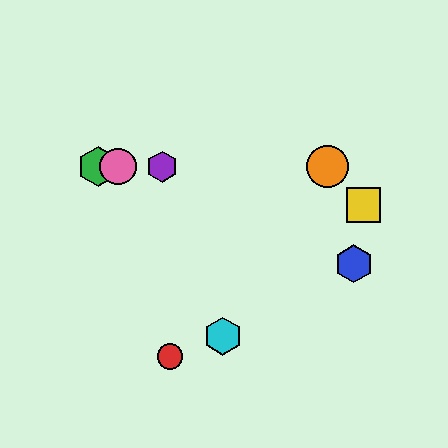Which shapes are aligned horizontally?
The green hexagon, the purple hexagon, the orange circle, the pink circle are aligned horizontally.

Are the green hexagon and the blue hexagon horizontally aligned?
No, the green hexagon is at y≈167 and the blue hexagon is at y≈264.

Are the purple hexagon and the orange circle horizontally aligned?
Yes, both are at y≈167.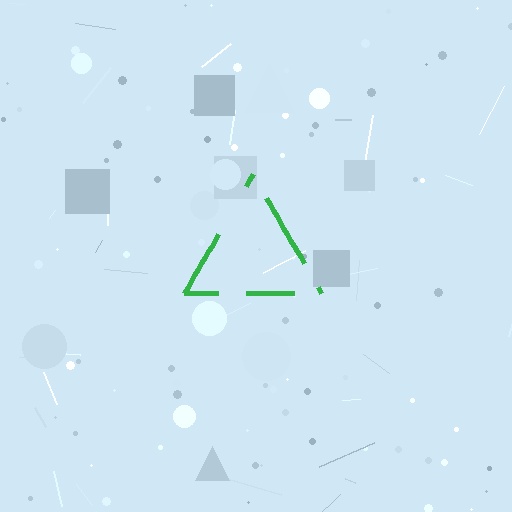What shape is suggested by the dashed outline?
The dashed outline suggests a triangle.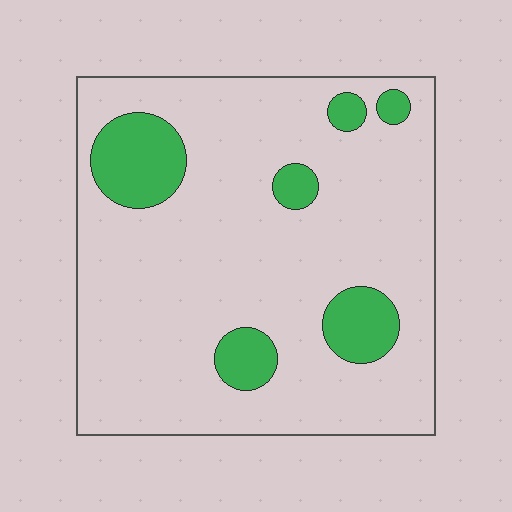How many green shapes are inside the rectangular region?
6.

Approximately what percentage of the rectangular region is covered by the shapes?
Approximately 15%.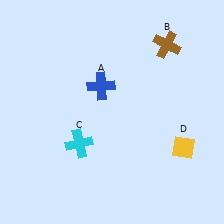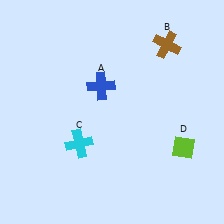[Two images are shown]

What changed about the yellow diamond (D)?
In Image 1, D is yellow. In Image 2, it changed to lime.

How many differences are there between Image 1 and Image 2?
There is 1 difference between the two images.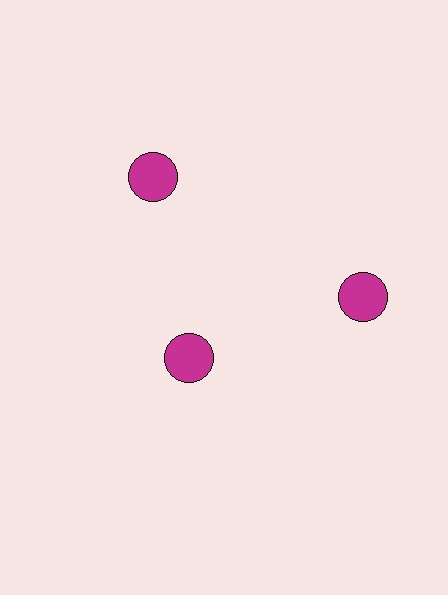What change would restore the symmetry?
The symmetry would be restored by moving it outward, back onto the ring so that all 3 circles sit at equal angles and equal distance from the center.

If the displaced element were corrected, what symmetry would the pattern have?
It would have 3-fold rotational symmetry — the pattern would map onto itself every 120 degrees.